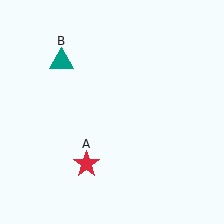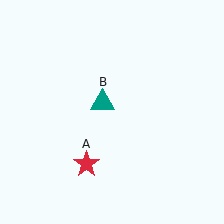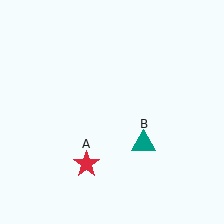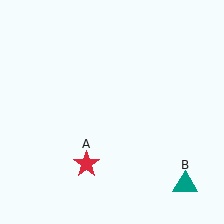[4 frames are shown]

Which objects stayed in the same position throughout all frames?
Red star (object A) remained stationary.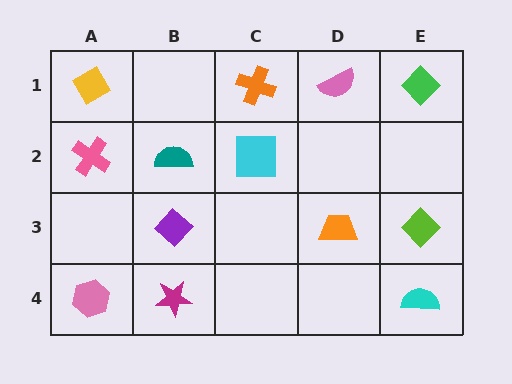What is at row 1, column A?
A yellow diamond.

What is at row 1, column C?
An orange cross.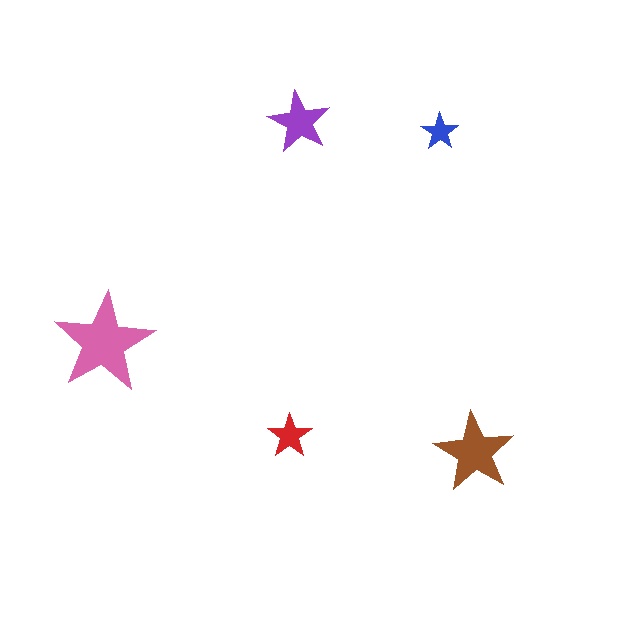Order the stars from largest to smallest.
the pink one, the brown one, the purple one, the red one, the blue one.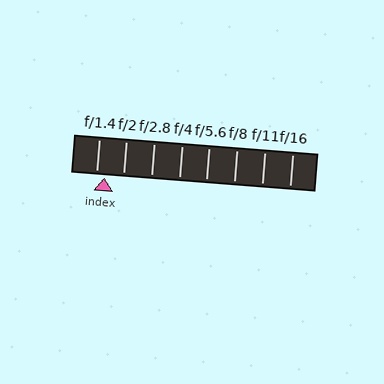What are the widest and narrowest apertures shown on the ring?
The widest aperture shown is f/1.4 and the narrowest is f/16.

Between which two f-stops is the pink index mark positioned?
The index mark is between f/1.4 and f/2.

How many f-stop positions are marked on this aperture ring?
There are 8 f-stop positions marked.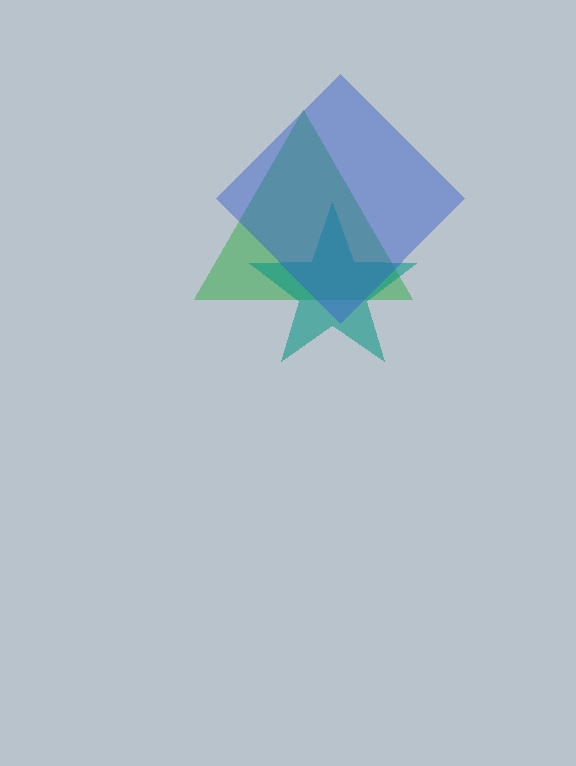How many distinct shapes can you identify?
There are 3 distinct shapes: a green triangle, a teal star, a blue diamond.